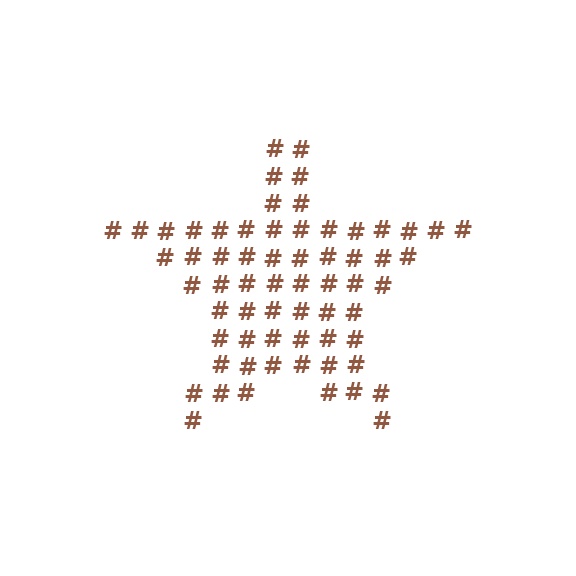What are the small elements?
The small elements are hash symbols.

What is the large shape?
The large shape is a star.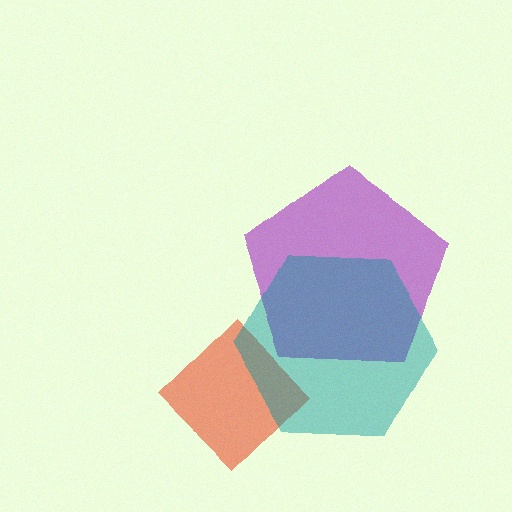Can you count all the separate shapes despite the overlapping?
Yes, there are 3 separate shapes.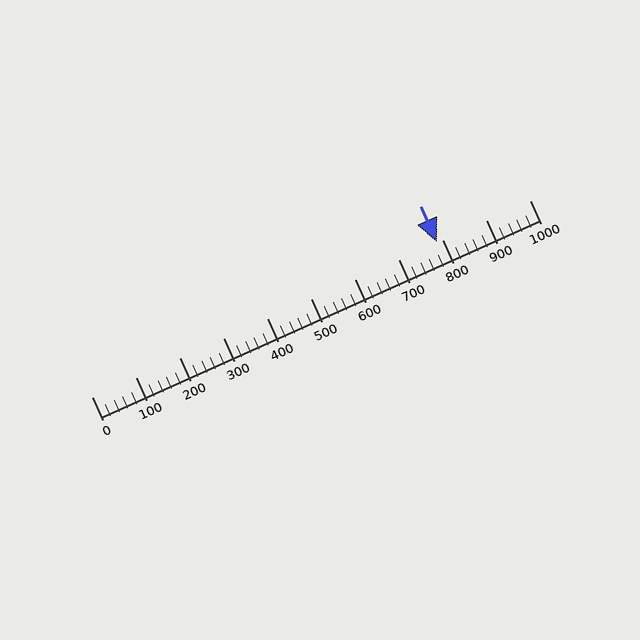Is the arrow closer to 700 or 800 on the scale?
The arrow is closer to 800.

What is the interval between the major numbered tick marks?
The major tick marks are spaced 100 units apart.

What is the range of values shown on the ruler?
The ruler shows values from 0 to 1000.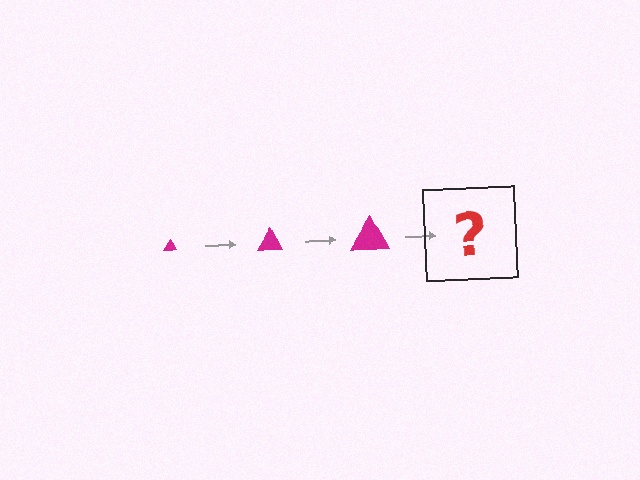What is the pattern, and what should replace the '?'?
The pattern is that the triangle gets progressively larger each step. The '?' should be a magenta triangle, larger than the previous one.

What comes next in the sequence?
The next element should be a magenta triangle, larger than the previous one.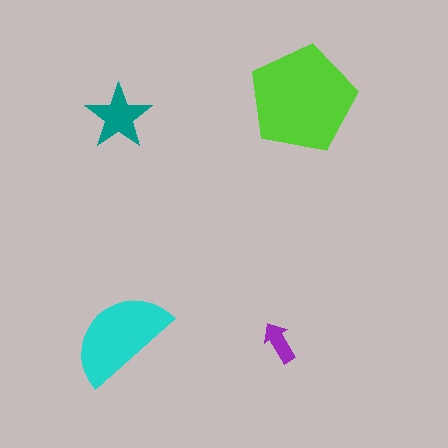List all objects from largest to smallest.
The lime pentagon, the cyan semicircle, the teal star, the purple arrow.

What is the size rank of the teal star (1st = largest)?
3rd.